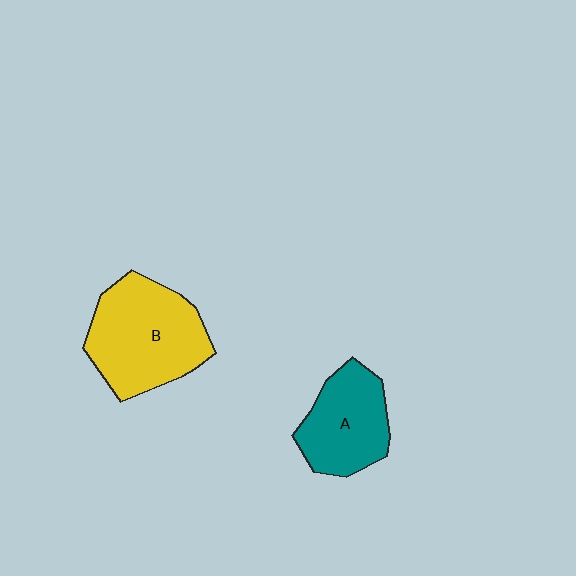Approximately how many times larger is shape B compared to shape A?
Approximately 1.4 times.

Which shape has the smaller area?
Shape A (teal).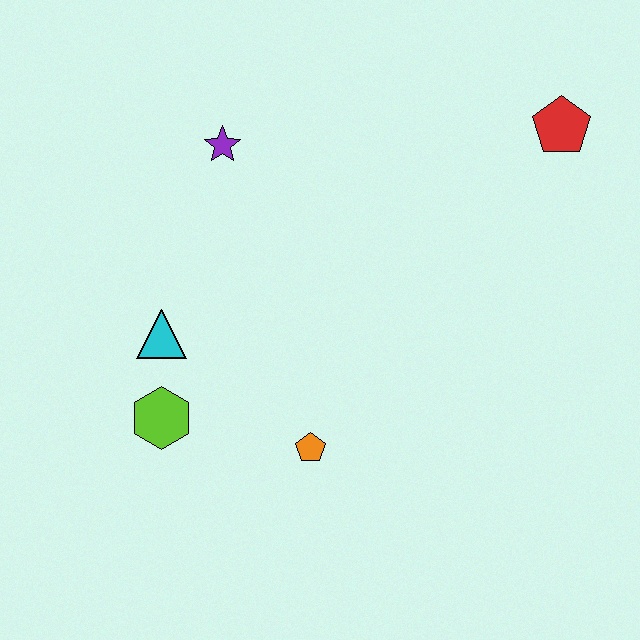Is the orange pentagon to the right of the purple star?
Yes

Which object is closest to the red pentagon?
The purple star is closest to the red pentagon.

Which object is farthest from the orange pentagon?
The red pentagon is farthest from the orange pentagon.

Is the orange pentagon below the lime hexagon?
Yes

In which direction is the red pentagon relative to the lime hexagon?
The red pentagon is to the right of the lime hexagon.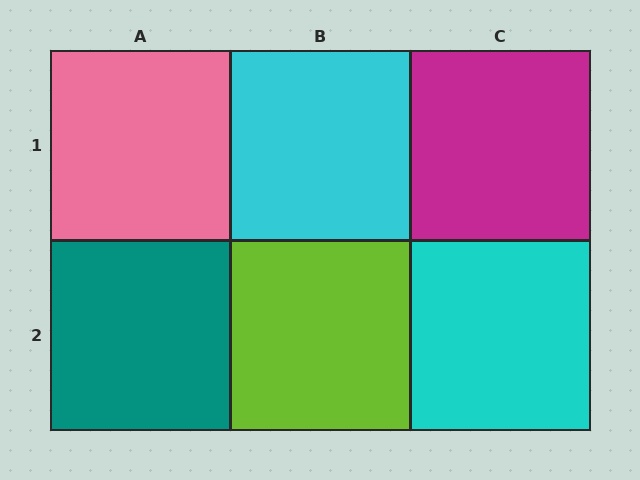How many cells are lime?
1 cell is lime.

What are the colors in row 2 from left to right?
Teal, lime, cyan.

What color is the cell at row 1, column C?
Magenta.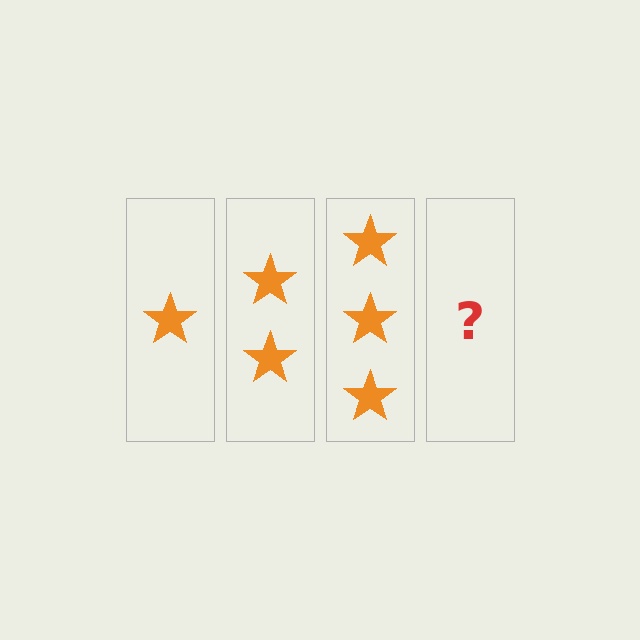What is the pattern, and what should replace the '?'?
The pattern is that each step adds one more star. The '?' should be 4 stars.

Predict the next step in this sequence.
The next step is 4 stars.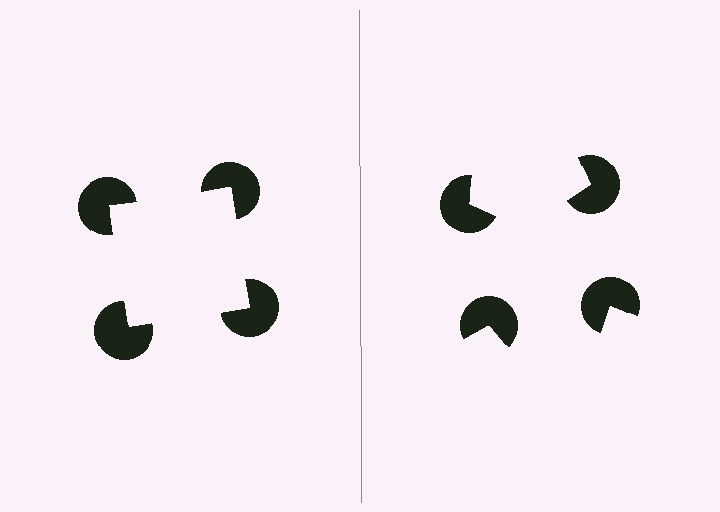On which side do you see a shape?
An illusory square appears on the left side. On the right side the wedge cuts are rotated, so no coherent shape forms.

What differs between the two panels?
The pac-man discs are positioned identically on both sides; only the wedge orientations differ. On the left they align to a square; on the right they are misaligned.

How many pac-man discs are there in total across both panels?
8 — 4 on each side.